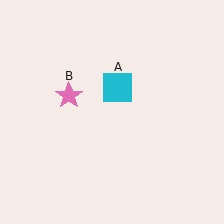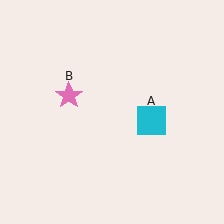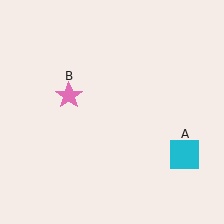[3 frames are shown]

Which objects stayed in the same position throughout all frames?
Pink star (object B) remained stationary.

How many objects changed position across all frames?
1 object changed position: cyan square (object A).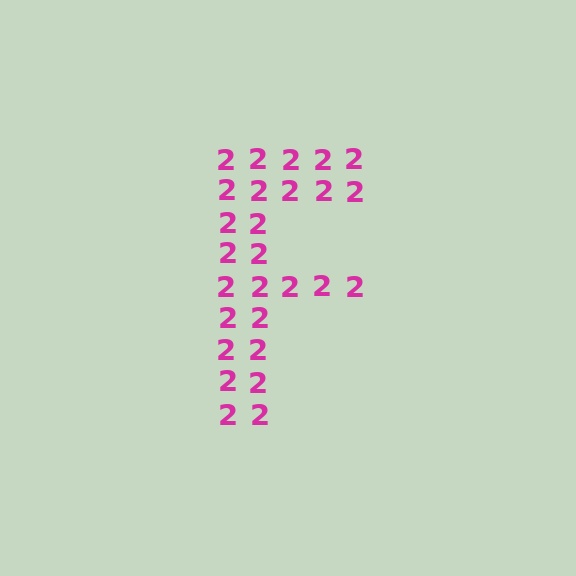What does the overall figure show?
The overall figure shows the letter F.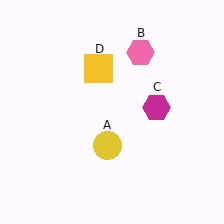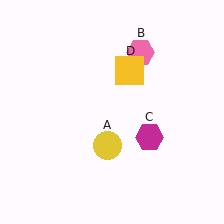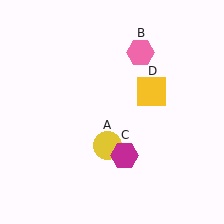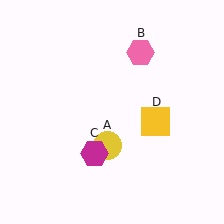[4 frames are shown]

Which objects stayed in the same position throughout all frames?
Yellow circle (object A) and pink hexagon (object B) remained stationary.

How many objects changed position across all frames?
2 objects changed position: magenta hexagon (object C), yellow square (object D).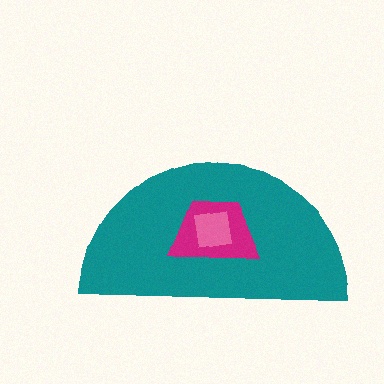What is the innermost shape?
The pink square.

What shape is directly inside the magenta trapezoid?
The pink square.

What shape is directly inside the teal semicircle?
The magenta trapezoid.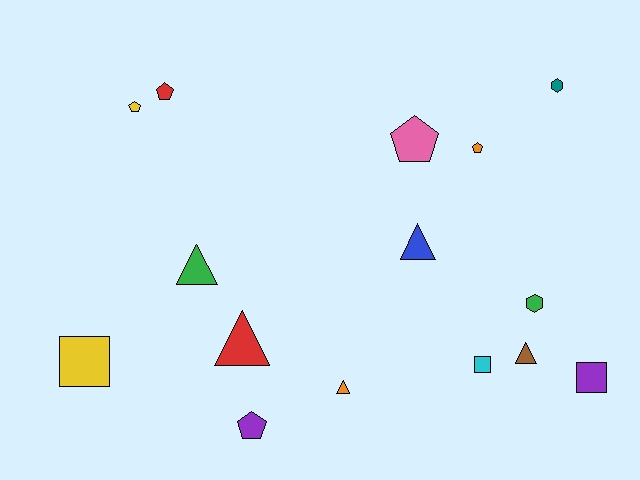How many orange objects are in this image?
There are 2 orange objects.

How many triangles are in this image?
There are 5 triangles.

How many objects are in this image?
There are 15 objects.